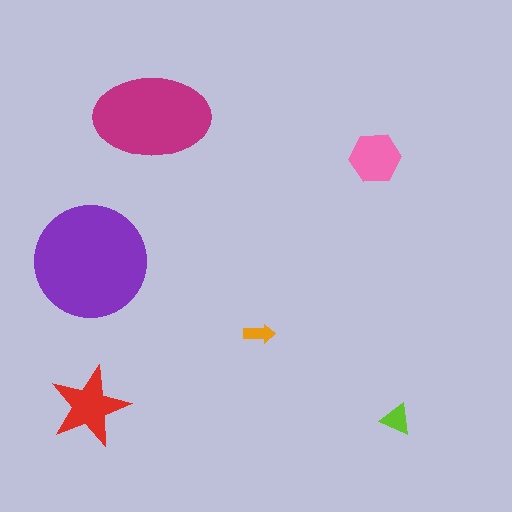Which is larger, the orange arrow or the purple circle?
The purple circle.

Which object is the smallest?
The orange arrow.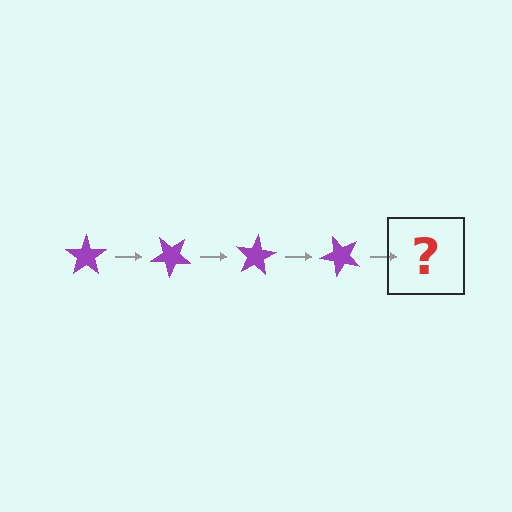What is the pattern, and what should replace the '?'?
The pattern is that the star rotates 40 degrees each step. The '?' should be a purple star rotated 160 degrees.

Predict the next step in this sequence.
The next step is a purple star rotated 160 degrees.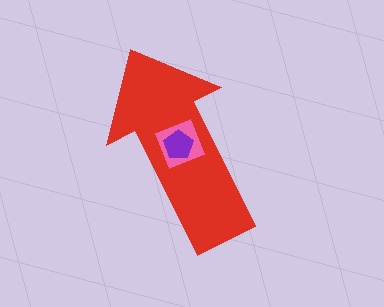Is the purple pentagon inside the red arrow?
Yes.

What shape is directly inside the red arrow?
The pink diamond.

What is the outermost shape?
The red arrow.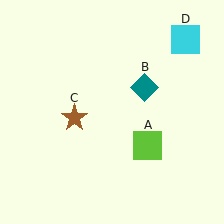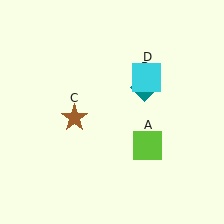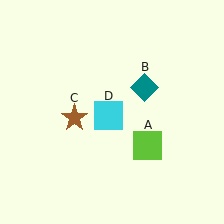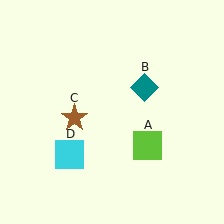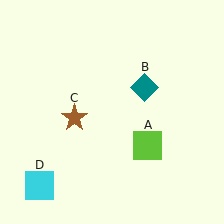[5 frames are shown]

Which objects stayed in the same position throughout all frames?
Lime square (object A) and teal diamond (object B) and brown star (object C) remained stationary.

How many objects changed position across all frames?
1 object changed position: cyan square (object D).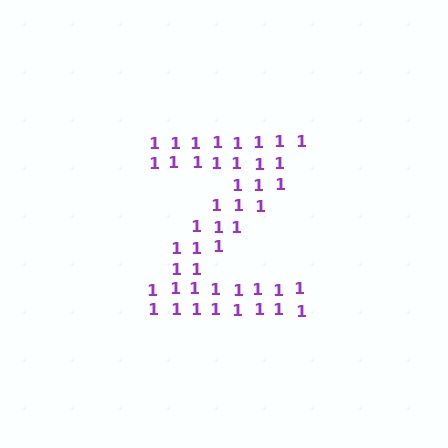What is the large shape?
The large shape is the letter Z.